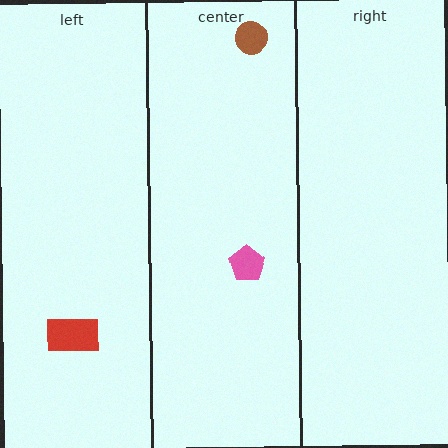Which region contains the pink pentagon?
The center region.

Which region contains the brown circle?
The center region.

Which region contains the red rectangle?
The left region.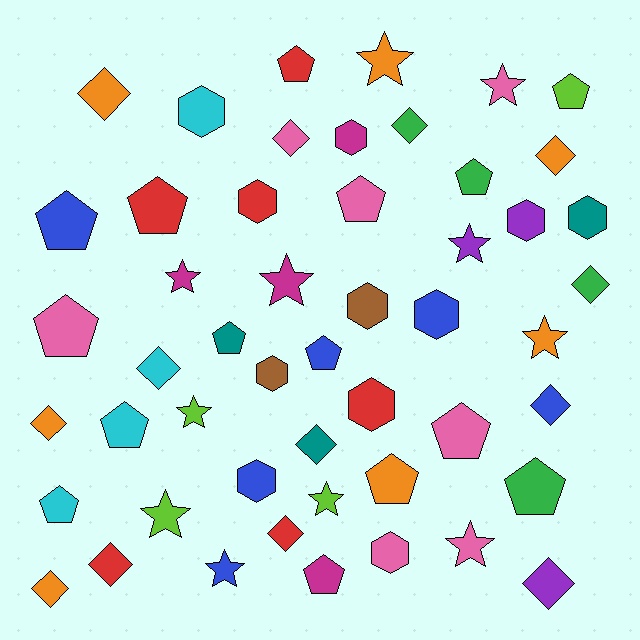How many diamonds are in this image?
There are 13 diamonds.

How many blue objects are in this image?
There are 6 blue objects.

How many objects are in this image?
There are 50 objects.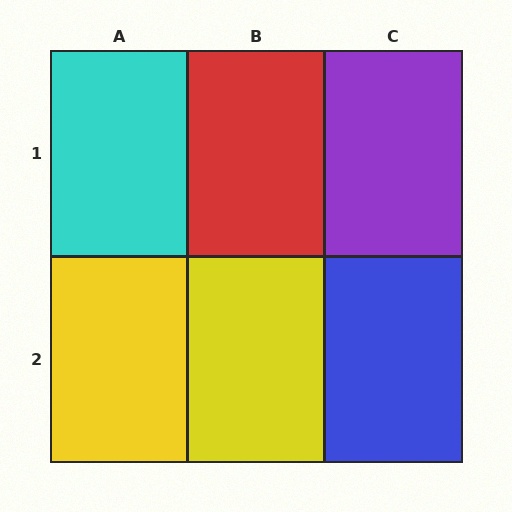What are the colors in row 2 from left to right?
Yellow, yellow, blue.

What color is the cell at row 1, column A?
Cyan.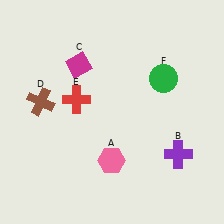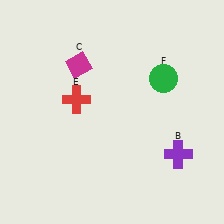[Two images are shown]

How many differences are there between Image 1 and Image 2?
There are 2 differences between the two images.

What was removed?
The pink hexagon (A), the brown cross (D) were removed in Image 2.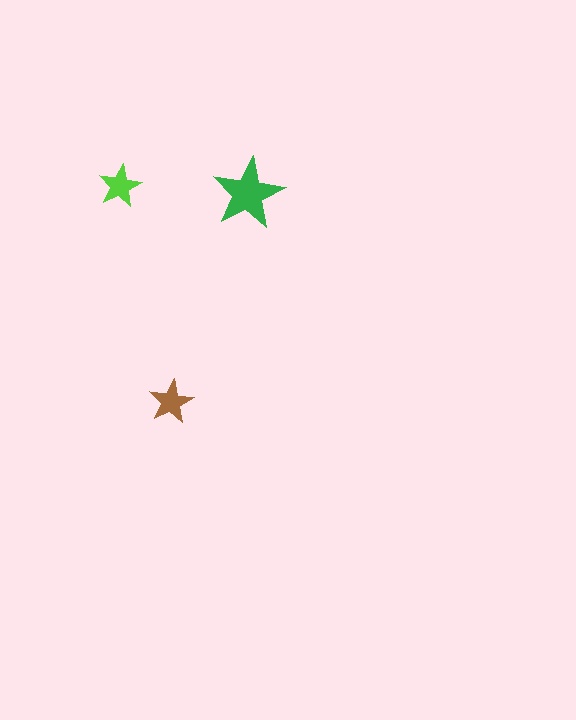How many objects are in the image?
There are 3 objects in the image.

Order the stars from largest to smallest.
the green one, the brown one, the lime one.